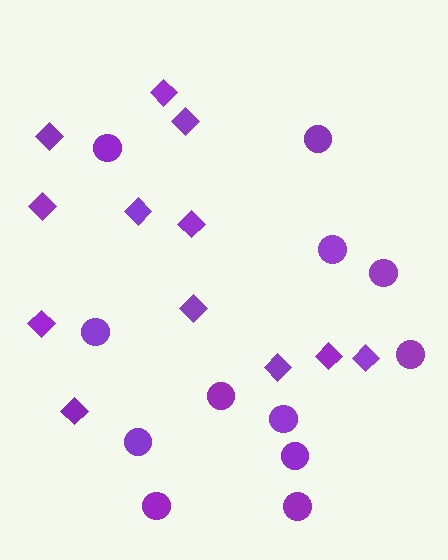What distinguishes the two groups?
There are 2 groups: one group of diamonds (12) and one group of circles (12).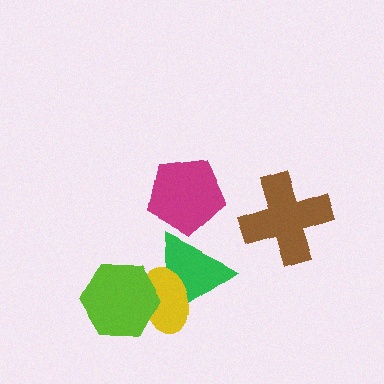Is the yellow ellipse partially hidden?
Yes, it is partially covered by another shape.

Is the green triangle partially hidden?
Yes, it is partially covered by another shape.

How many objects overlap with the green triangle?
3 objects overlap with the green triangle.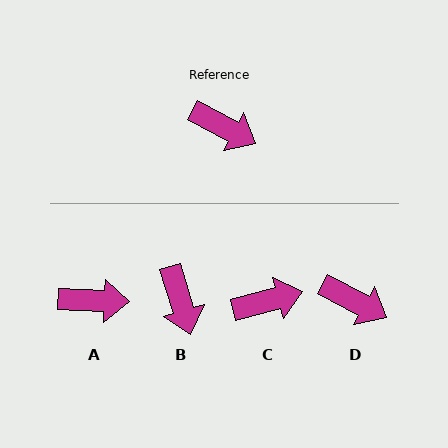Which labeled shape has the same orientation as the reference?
D.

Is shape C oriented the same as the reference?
No, it is off by about 43 degrees.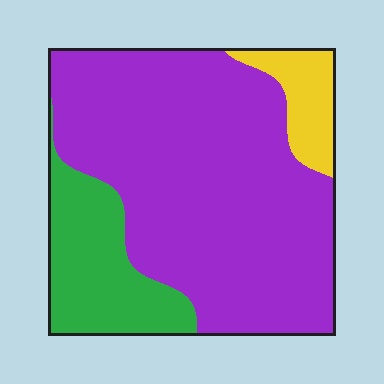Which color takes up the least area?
Yellow, at roughly 10%.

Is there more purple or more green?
Purple.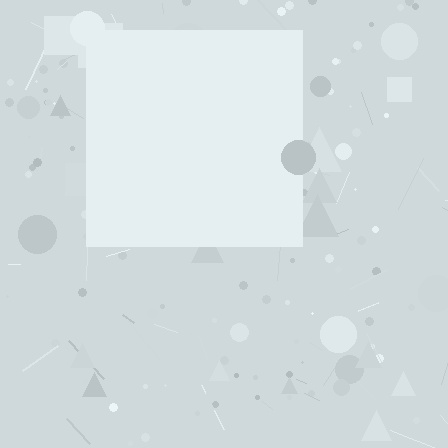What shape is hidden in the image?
A square is hidden in the image.